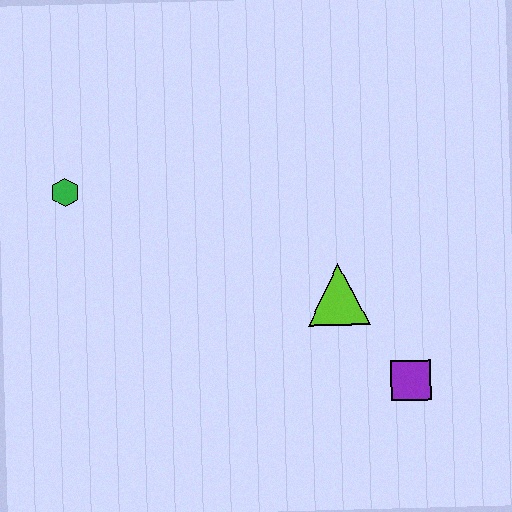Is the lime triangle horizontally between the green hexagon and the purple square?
Yes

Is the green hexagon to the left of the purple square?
Yes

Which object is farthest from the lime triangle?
The green hexagon is farthest from the lime triangle.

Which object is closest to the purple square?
The lime triangle is closest to the purple square.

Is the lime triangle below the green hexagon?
Yes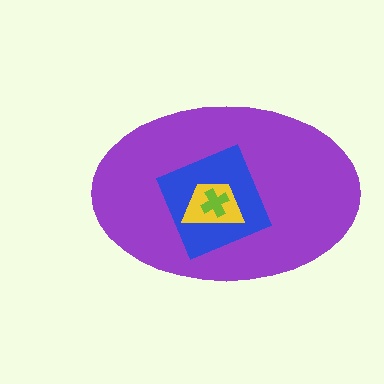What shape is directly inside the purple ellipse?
The blue diamond.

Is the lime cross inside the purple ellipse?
Yes.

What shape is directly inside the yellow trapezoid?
The lime cross.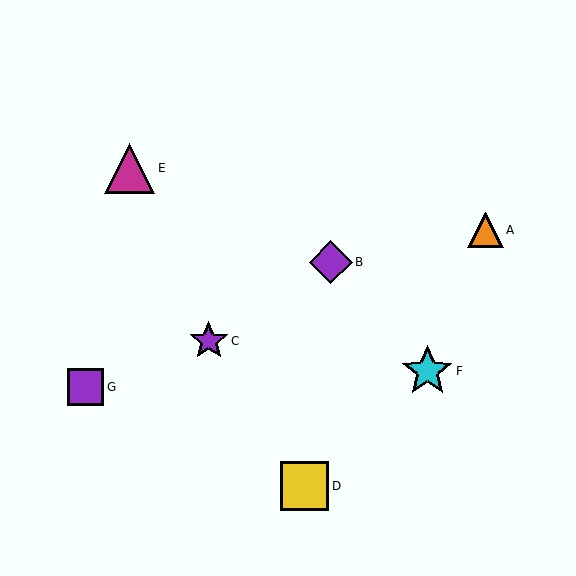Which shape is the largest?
The cyan star (labeled F) is the largest.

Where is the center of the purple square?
The center of the purple square is at (85, 387).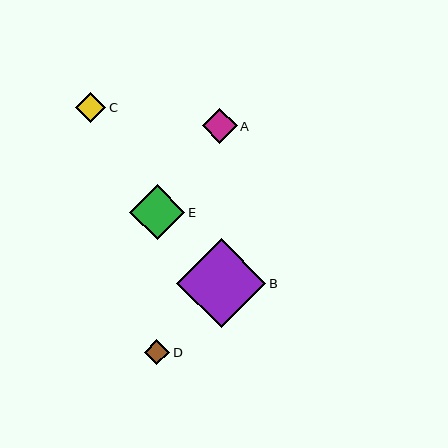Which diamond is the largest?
Diamond B is the largest with a size of approximately 89 pixels.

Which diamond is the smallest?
Diamond D is the smallest with a size of approximately 26 pixels.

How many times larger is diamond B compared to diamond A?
Diamond B is approximately 2.5 times the size of diamond A.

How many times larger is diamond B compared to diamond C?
Diamond B is approximately 2.9 times the size of diamond C.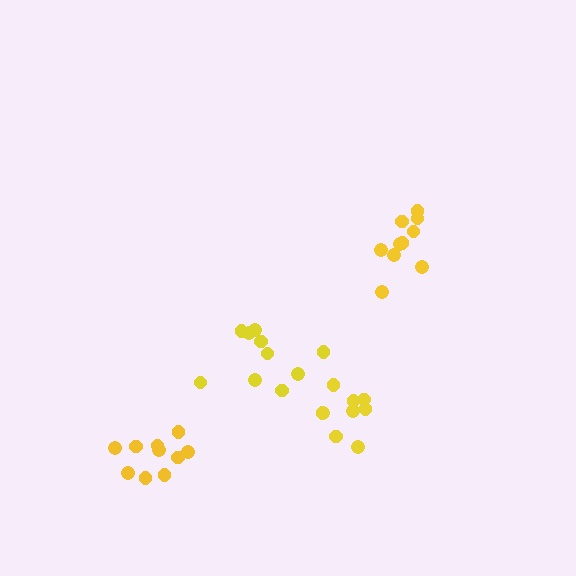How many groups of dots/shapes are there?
There are 4 groups.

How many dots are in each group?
Group 1: 10 dots, Group 2: 10 dots, Group 3: 10 dots, Group 4: 9 dots (39 total).